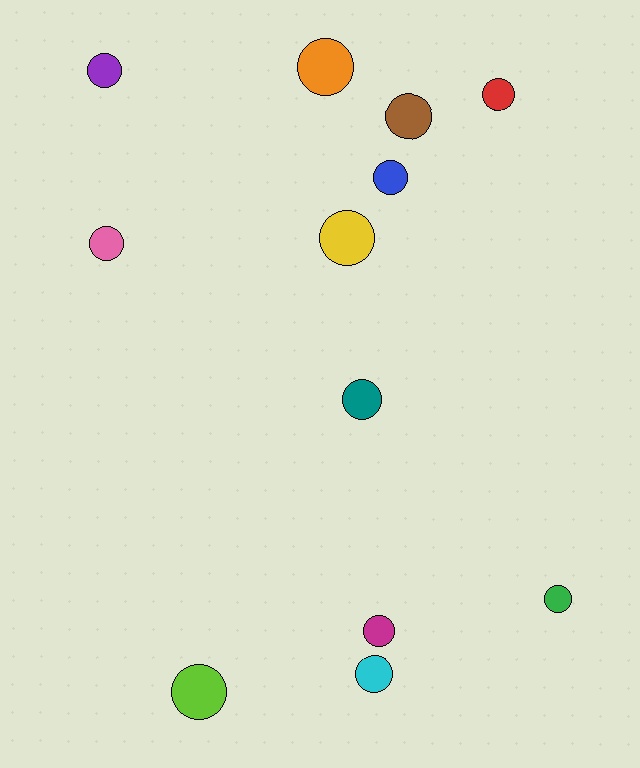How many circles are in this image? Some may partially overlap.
There are 12 circles.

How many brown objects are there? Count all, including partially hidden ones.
There is 1 brown object.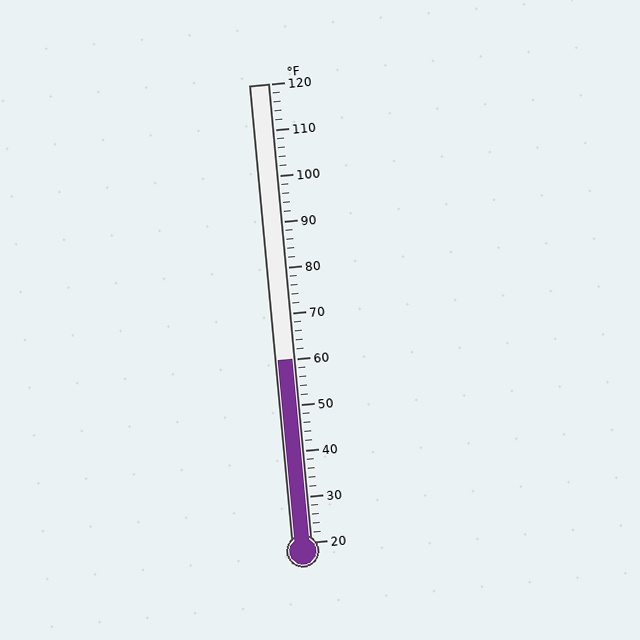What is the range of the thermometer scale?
The thermometer scale ranges from 20°F to 120°F.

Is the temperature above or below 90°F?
The temperature is below 90°F.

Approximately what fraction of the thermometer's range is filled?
The thermometer is filled to approximately 40% of its range.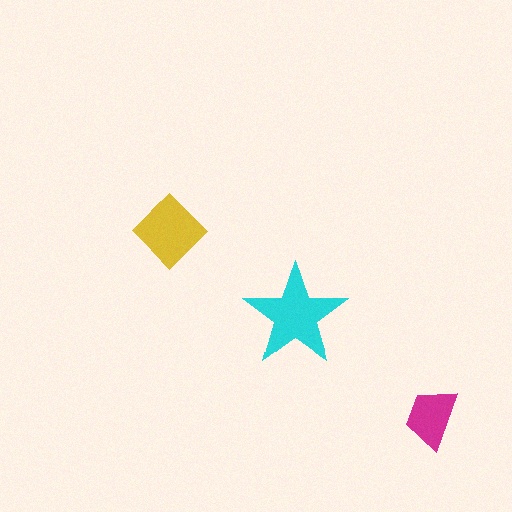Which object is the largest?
The cyan star.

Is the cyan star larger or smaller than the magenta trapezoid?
Larger.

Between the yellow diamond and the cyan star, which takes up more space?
The cyan star.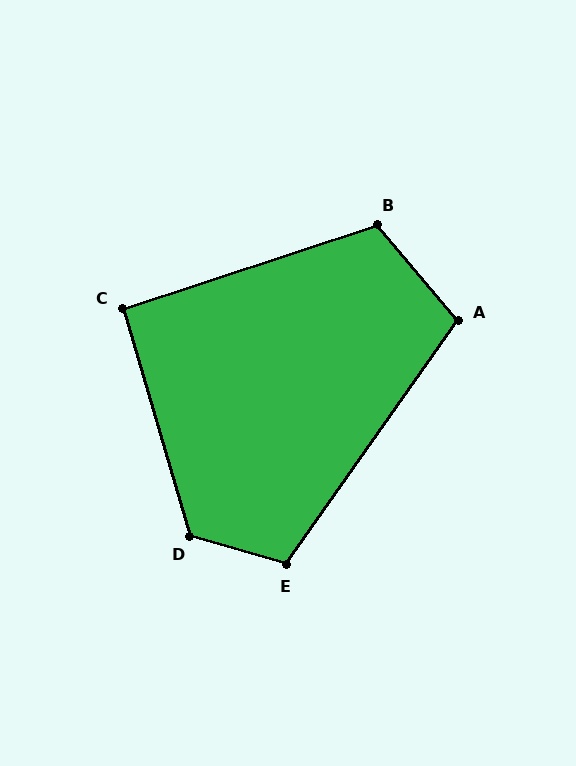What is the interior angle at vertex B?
Approximately 112 degrees (obtuse).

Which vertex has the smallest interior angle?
C, at approximately 92 degrees.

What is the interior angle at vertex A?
Approximately 104 degrees (obtuse).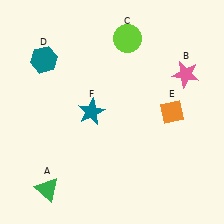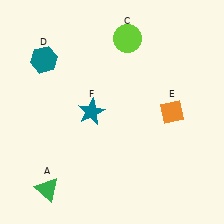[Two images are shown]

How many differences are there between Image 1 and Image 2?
There is 1 difference between the two images.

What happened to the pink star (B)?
The pink star (B) was removed in Image 2. It was in the top-right area of Image 1.